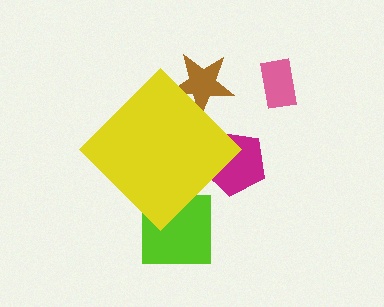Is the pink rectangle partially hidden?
No, the pink rectangle is fully visible.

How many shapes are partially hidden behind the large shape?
3 shapes are partially hidden.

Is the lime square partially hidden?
Yes, the lime square is partially hidden behind the yellow diamond.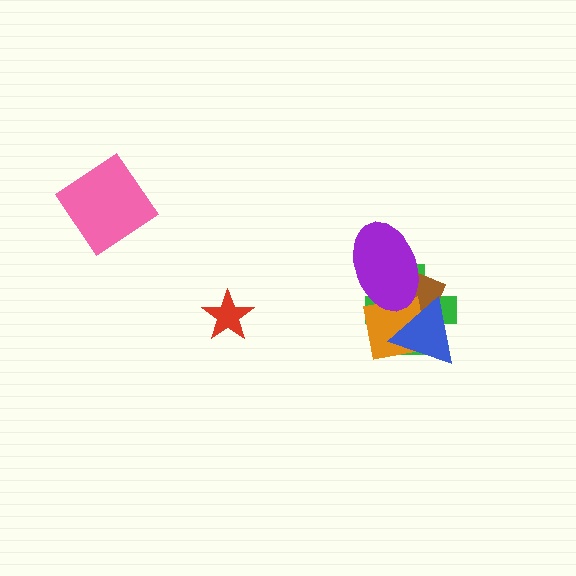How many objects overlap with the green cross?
4 objects overlap with the green cross.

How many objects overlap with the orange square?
4 objects overlap with the orange square.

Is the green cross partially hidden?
Yes, it is partially covered by another shape.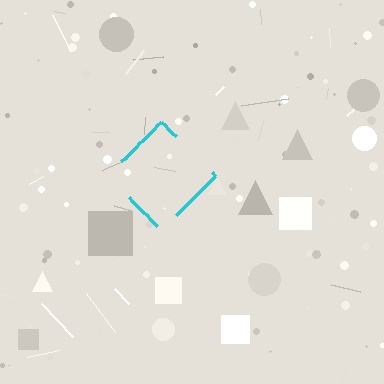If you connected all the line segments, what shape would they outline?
They would outline a diamond.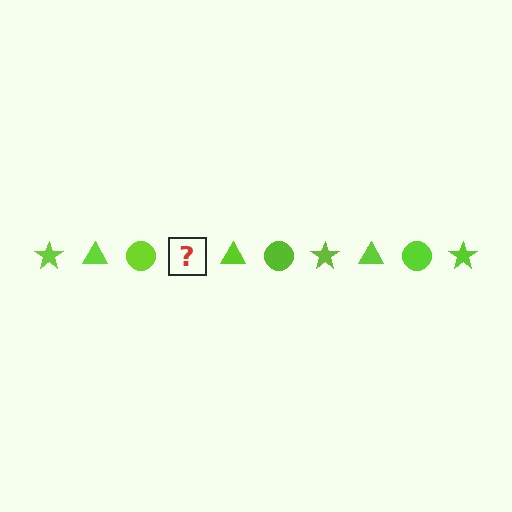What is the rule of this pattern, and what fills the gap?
The rule is that the pattern cycles through star, triangle, circle shapes in lime. The gap should be filled with a lime star.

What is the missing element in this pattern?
The missing element is a lime star.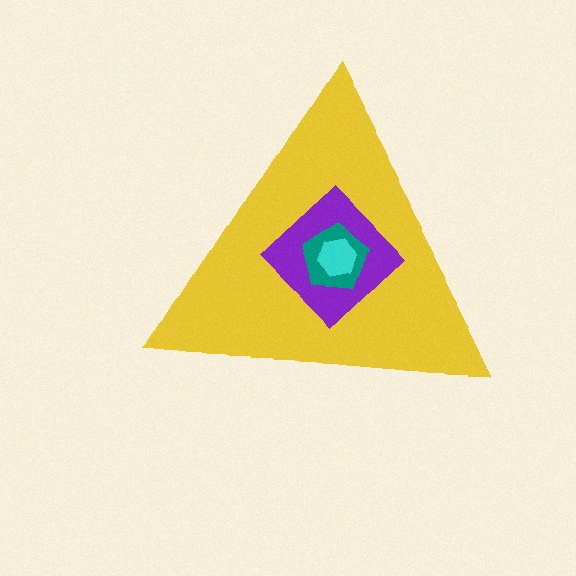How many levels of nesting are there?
4.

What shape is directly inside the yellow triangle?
The purple diamond.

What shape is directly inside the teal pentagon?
The cyan hexagon.